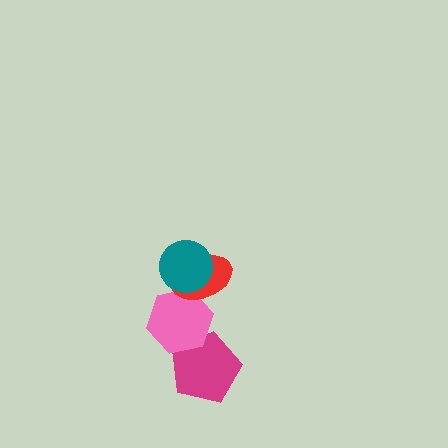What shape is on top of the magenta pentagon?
The pink hexagon is on top of the magenta pentagon.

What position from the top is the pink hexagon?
The pink hexagon is 3rd from the top.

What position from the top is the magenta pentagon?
The magenta pentagon is 4th from the top.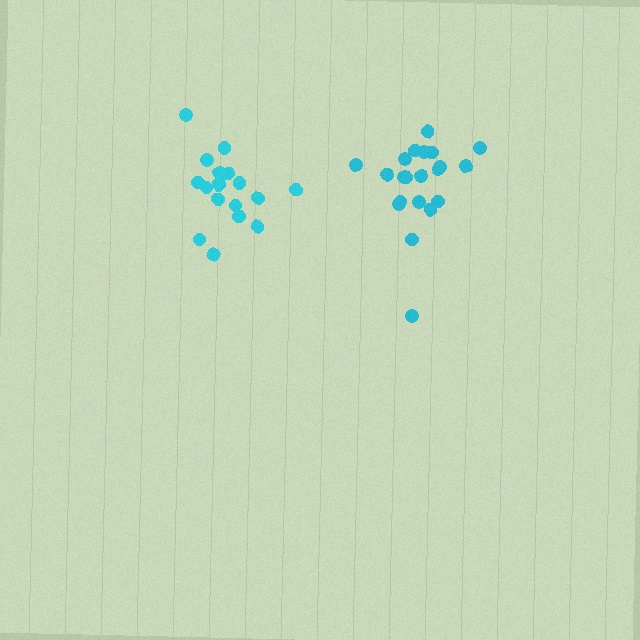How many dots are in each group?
Group 1: 19 dots, Group 2: 21 dots (40 total).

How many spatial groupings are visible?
There are 2 spatial groupings.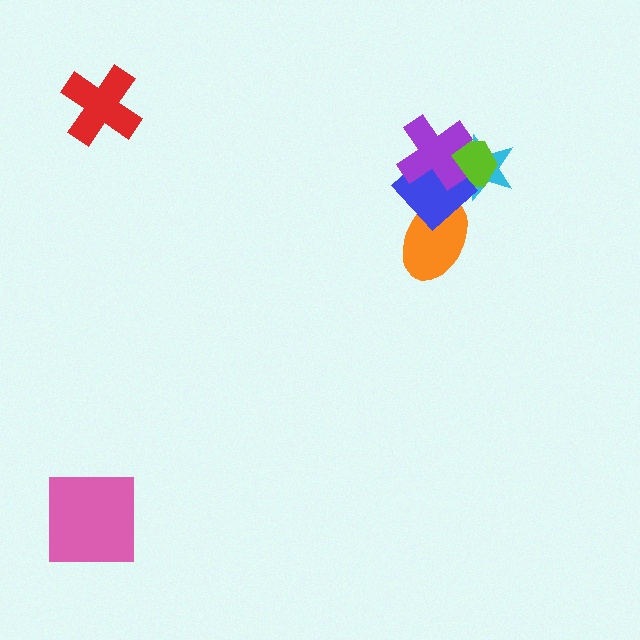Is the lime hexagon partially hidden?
Yes, it is partially covered by another shape.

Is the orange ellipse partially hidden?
Yes, it is partially covered by another shape.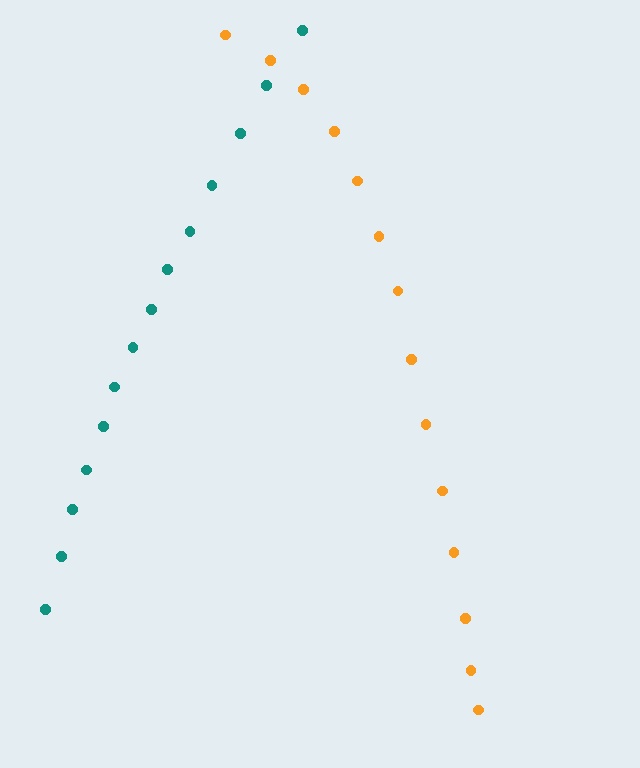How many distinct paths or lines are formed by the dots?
There are 2 distinct paths.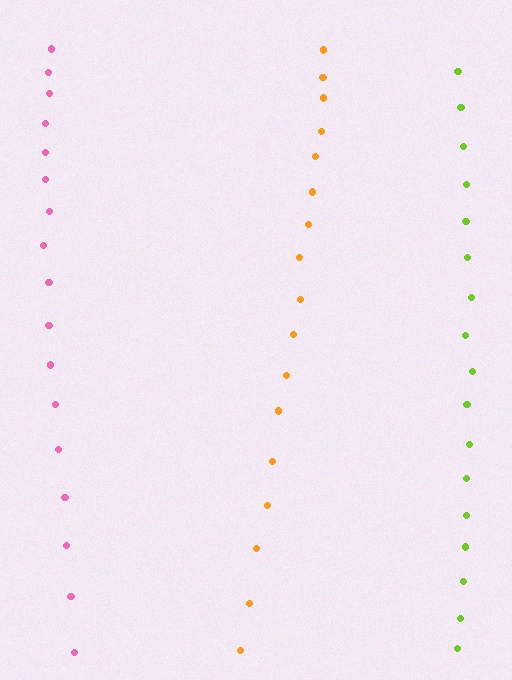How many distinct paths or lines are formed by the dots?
There are 3 distinct paths.